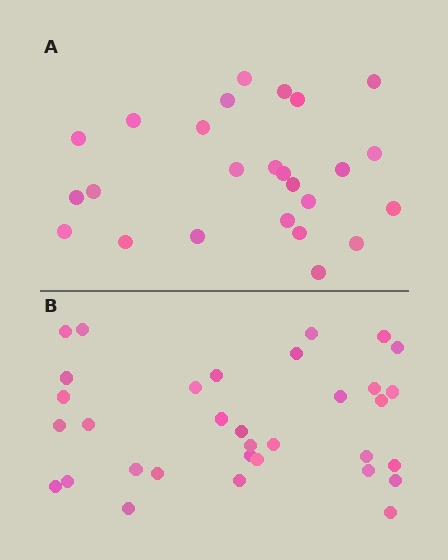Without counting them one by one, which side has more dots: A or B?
Region B (the bottom region) has more dots.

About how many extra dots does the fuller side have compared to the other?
Region B has roughly 8 or so more dots than region A.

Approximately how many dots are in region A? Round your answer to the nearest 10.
About 20 dots. (The exact count is 25, which rounds to 20.)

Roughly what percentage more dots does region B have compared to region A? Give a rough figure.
About 30% more.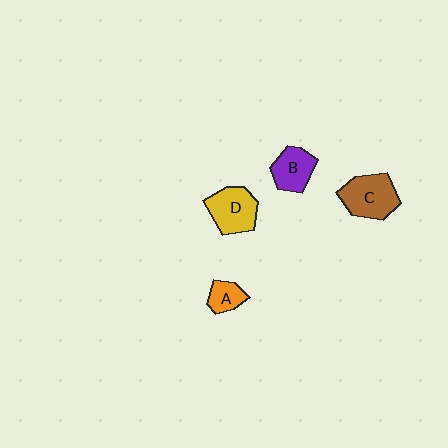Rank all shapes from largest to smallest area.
From largest to smallest: C (brown), D (yellow), B (purple), A (orange).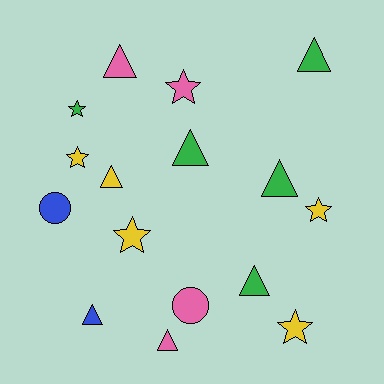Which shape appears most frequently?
Triangle, with 8 objects.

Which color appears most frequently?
Yellow, with 5 objects.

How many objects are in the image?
There are 16 objects.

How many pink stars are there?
There is 1 pink star.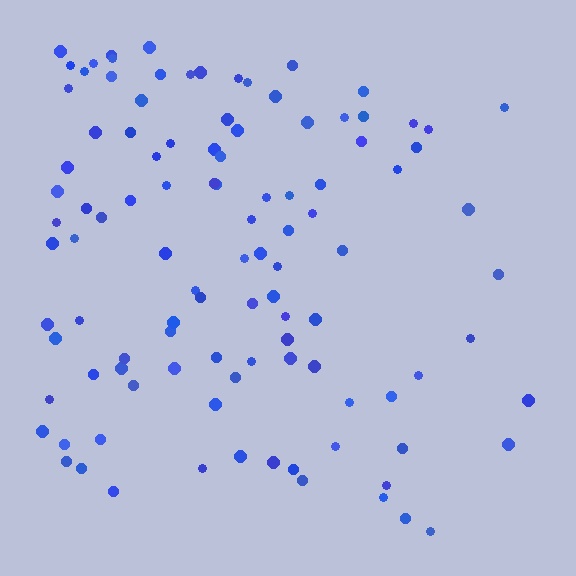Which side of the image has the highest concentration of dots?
The left.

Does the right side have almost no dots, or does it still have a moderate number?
Still a moderate number, just noticeably fewer than the left.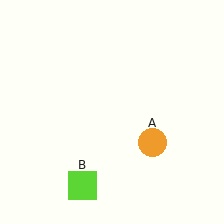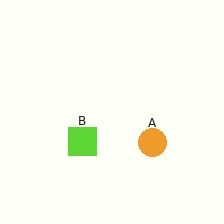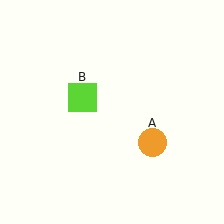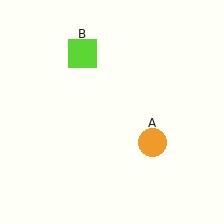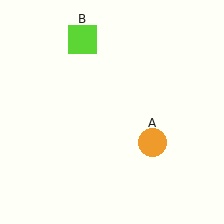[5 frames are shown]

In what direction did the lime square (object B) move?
The lime square (object B) moved up.